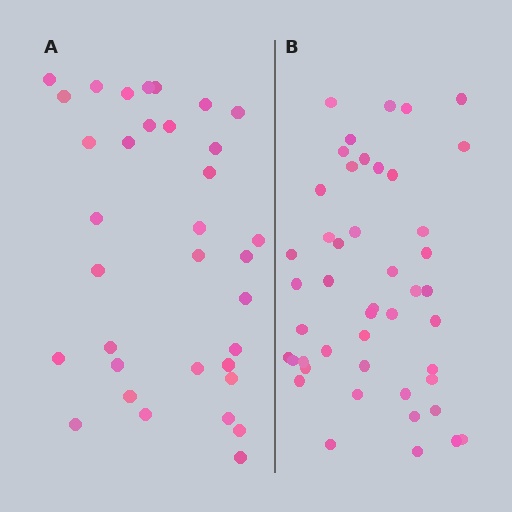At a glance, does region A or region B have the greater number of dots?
Region B (the right region) has more dots.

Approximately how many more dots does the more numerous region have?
Region B has roughly 12 or so more dots than region A.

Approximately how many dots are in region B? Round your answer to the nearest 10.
About 50 dots. (The exact count is 46, which rounds to 50.)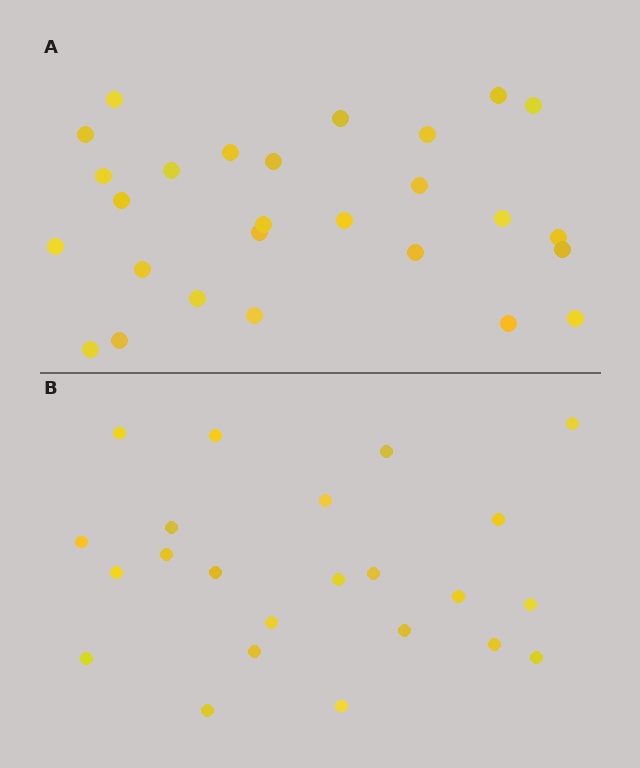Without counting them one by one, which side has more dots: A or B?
Region A (the top region) has more dots.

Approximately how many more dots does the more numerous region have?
Region A has about 4 more dots than region B.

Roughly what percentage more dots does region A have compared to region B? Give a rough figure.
About 15% more.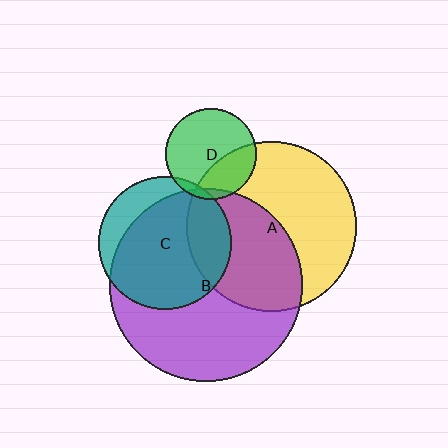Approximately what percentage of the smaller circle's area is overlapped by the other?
Approximately 5%.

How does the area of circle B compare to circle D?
Approximately 4.4 times.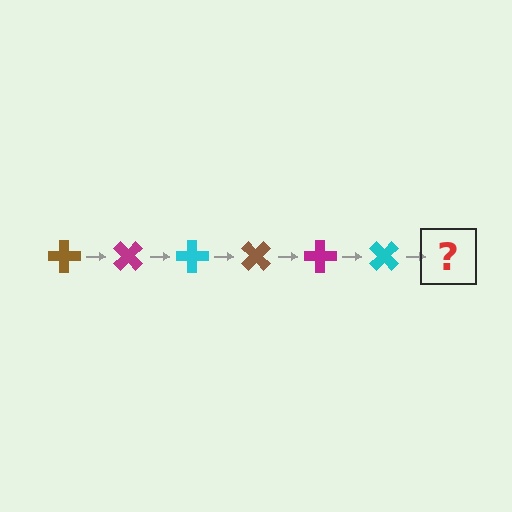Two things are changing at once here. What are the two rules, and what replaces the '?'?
The two rules are that it rotates 45 degrees each step and the color cycles through brown, magenta, and cyan. The '?' should be a brown cross, rotated 270 degrees from the start.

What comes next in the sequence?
The next element should be a brown cross, rotated 270 degrees from the start.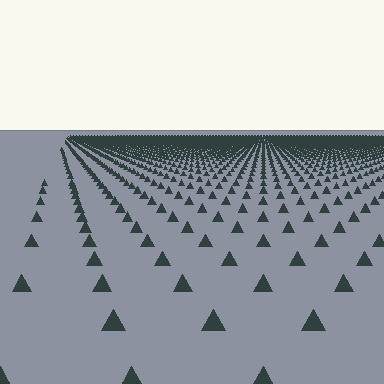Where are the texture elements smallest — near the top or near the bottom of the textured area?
Near the top.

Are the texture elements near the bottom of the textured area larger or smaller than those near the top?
Larger. Near the bottom, elements are closer to the viewer and appear at a bigger on-screen size.